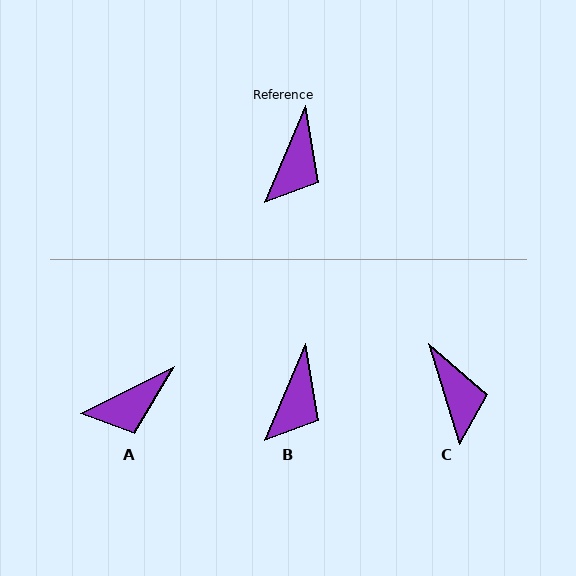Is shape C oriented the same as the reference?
No, it is off by about 40 degrees.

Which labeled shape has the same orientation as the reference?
B.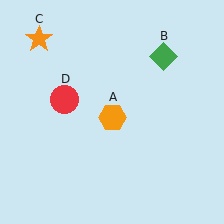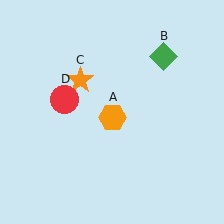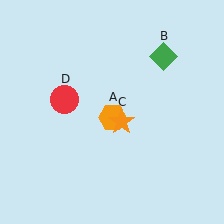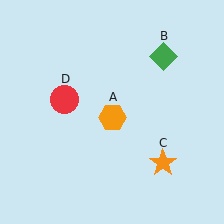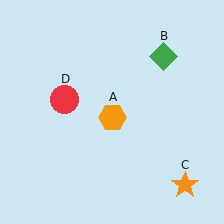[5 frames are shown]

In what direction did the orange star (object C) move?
The orange star (object C) moved down and to the right.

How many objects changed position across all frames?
1 object changed position: orange star (object C).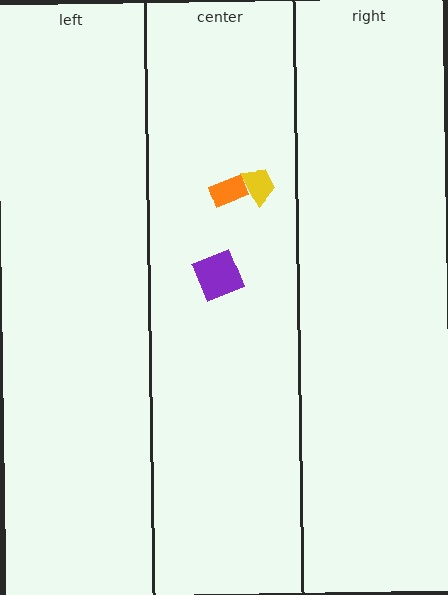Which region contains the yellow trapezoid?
The center region.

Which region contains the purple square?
The center region.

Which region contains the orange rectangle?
The center region.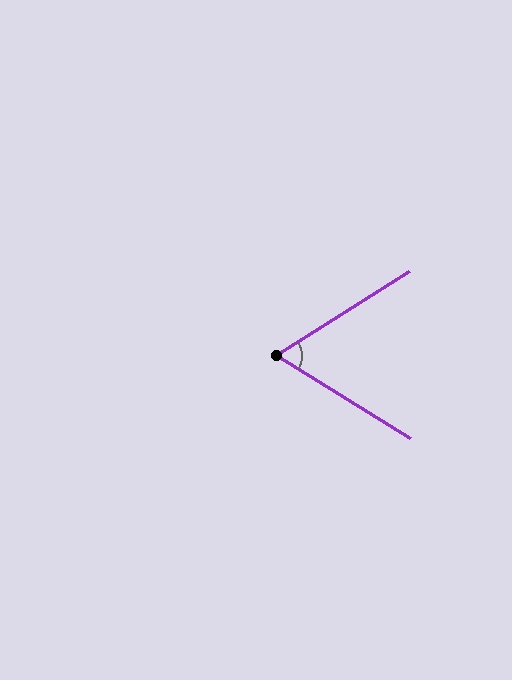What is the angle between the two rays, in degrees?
Approximately 64 degrees.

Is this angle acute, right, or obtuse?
It is acute.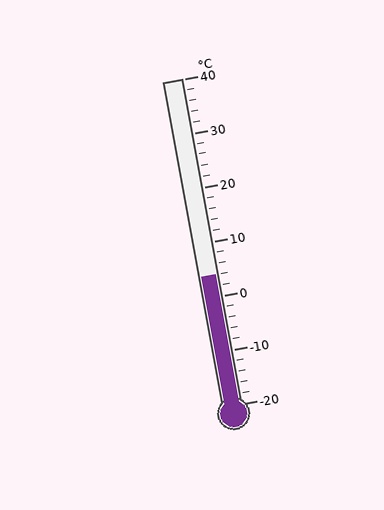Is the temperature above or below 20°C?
The temperature is below 20°C.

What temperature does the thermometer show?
The thermometer shows approximately 4°C.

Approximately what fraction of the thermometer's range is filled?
The thermometer is filled to approximately 40% of its range.